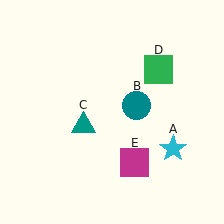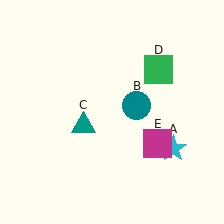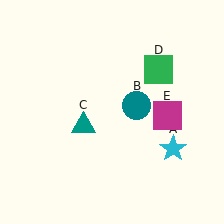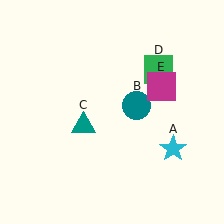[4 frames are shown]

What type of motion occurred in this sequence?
The magenta square (object E) rotated counterclockwise around the center of the scene.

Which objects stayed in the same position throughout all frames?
Cyan star (object A) and teal circle (object B) and teal triangle (object C) and green square (object D) remained stationary.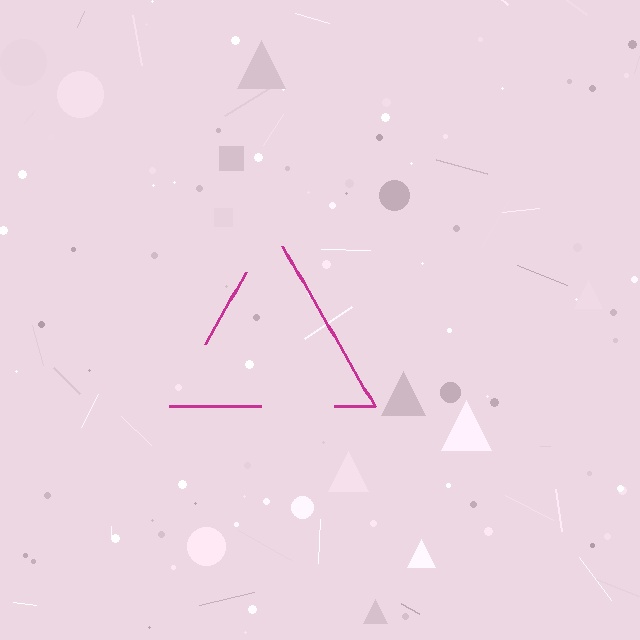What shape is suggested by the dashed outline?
The dashed outline suggests a triangle.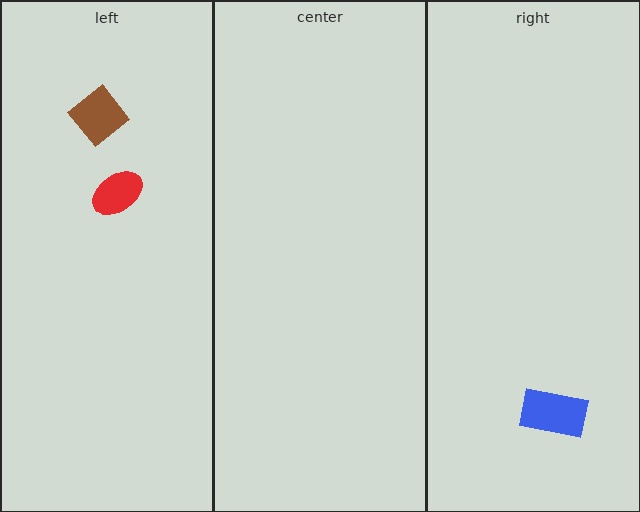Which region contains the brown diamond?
The left region.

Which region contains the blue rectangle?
The right region.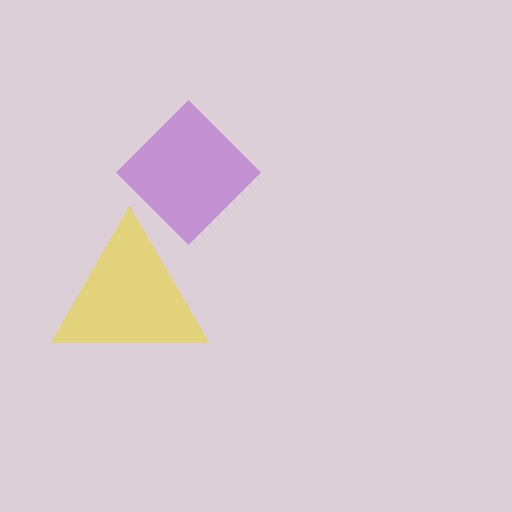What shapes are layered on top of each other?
The layered shapes are: a yellow triangle, a purple diamond.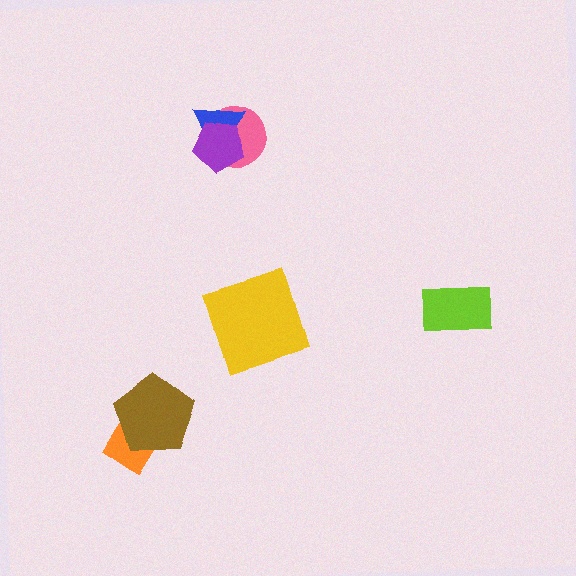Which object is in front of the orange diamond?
The brown pentagon is in front of the orange diamond.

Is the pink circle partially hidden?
Yes, it is partially covered by another shape.